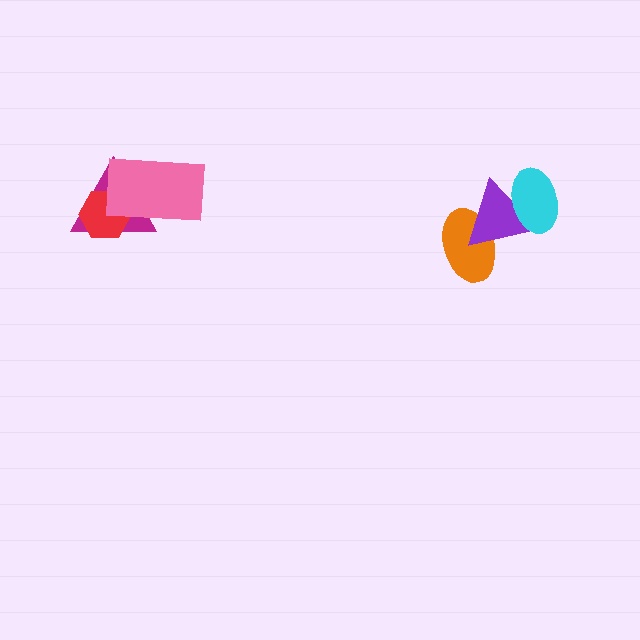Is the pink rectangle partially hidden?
No, no other shape covers it.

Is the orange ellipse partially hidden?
Yes, it is partially covered by another shape.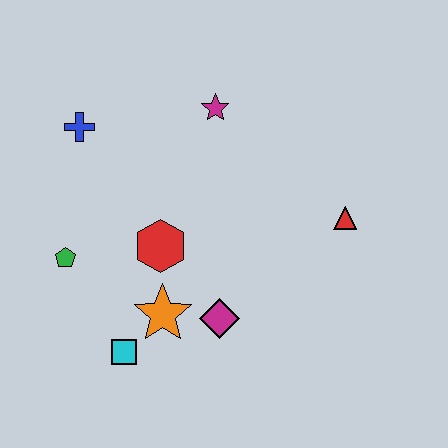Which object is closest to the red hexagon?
The orange star is closest to the red hexagon.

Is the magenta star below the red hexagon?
No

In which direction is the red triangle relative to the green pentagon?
The red triangle is to the right of the green pentagon.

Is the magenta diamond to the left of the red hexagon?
No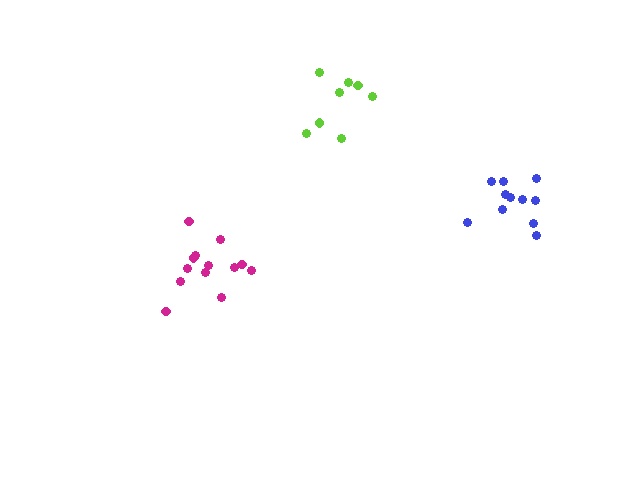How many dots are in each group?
Group 1: 8 dots, Group 2: 11 dots, Group 3: 13 dots (32 total).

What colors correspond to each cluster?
The clusters are colored: lime, blue, magenta.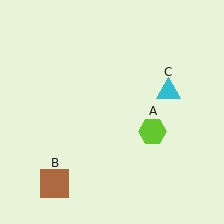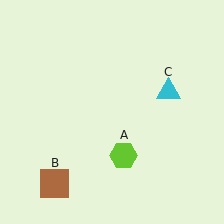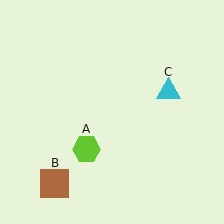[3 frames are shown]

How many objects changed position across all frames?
1 object changed position: lime hexagon (object A).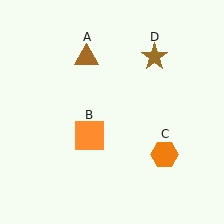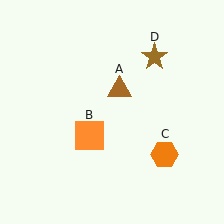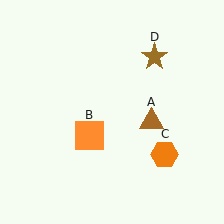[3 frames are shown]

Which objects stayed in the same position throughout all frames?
Orange square (object B) and orange hexagon (object C) and brown star (object D) remained stationary.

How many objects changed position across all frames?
1 object changed position: brown triangle (object A).